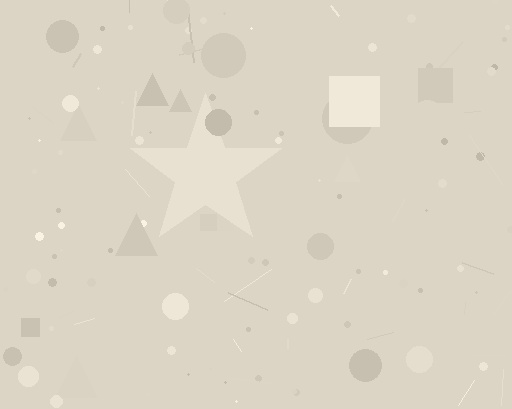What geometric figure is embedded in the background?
A star is embedded in the background.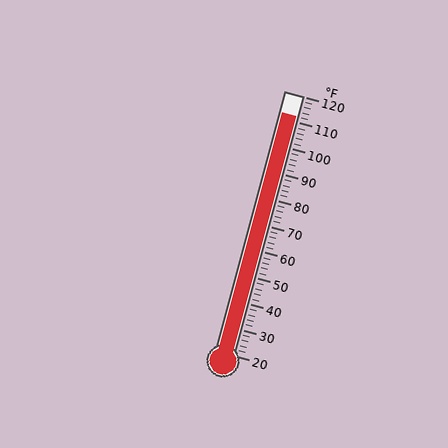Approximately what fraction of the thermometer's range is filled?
The thermometer is filled to approximately 90% of its range.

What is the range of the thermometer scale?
The thermometer scale ranges from 20°F to 120°F.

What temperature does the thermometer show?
The thermometer shows approximately 112°F.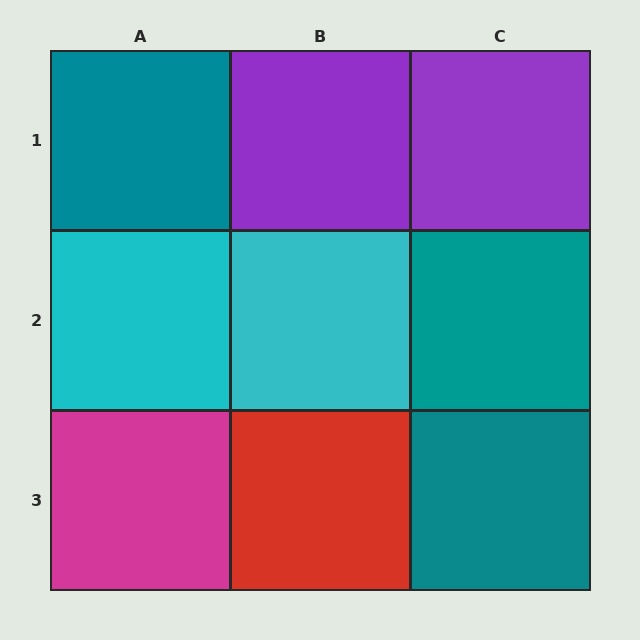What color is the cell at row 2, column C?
Teal.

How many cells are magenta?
1 cell is magenta.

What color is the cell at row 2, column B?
Cyan.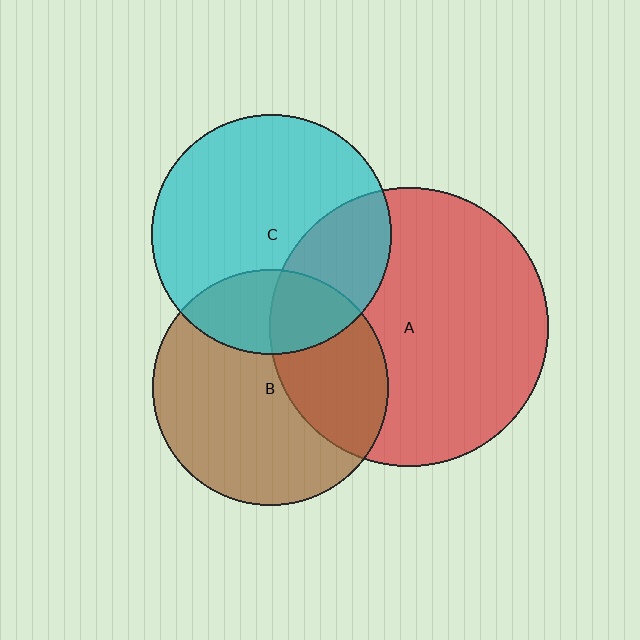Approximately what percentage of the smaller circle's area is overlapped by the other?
Approximately 25%.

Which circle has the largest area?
Circle A (red).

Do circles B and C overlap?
Yes.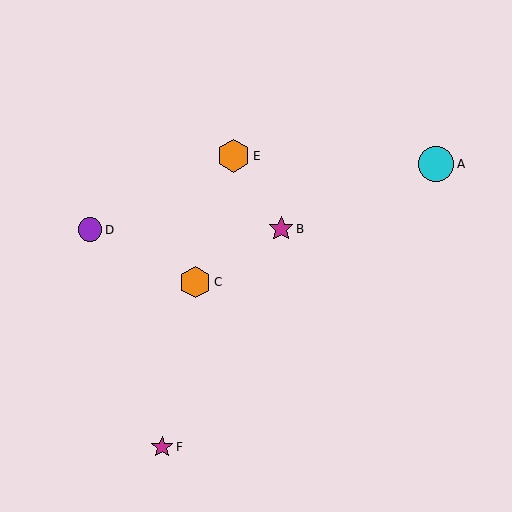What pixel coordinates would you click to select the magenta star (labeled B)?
Click at (281, 229) to select the magenta star B.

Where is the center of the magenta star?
The center of the magenta star is at (281, 229).